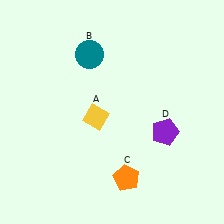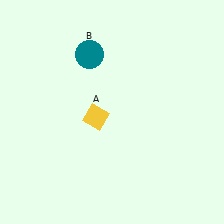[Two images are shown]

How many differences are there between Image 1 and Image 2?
There are 2 differences between the two images.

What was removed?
The purple pentagon (D), the orange pentagon (C) were removed in Image 2.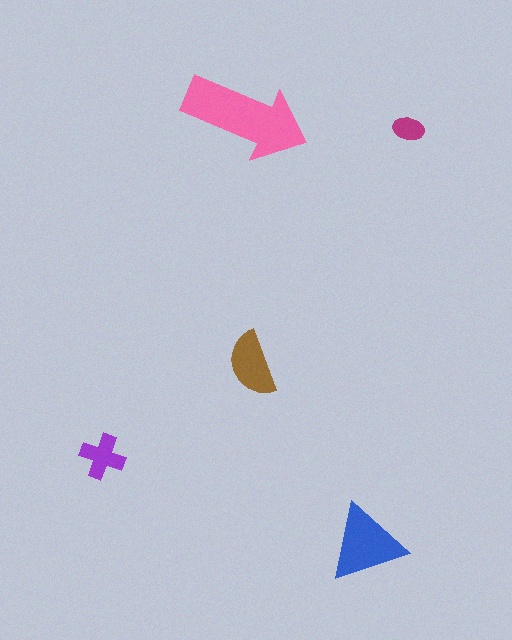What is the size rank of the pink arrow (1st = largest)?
1st.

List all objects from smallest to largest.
The magenta ellipse, the purple cross, the brown semicircle, the blue triangle, the pink arrow.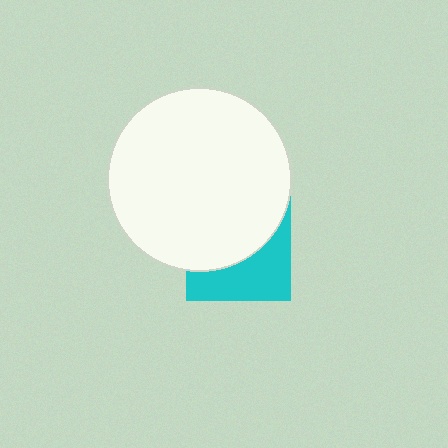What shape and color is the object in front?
The object in front is a white circle.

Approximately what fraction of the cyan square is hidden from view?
Roughly 56% of the cyan square is hidden behind the white circle.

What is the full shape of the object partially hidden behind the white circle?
The partially hidden object is a cyan square.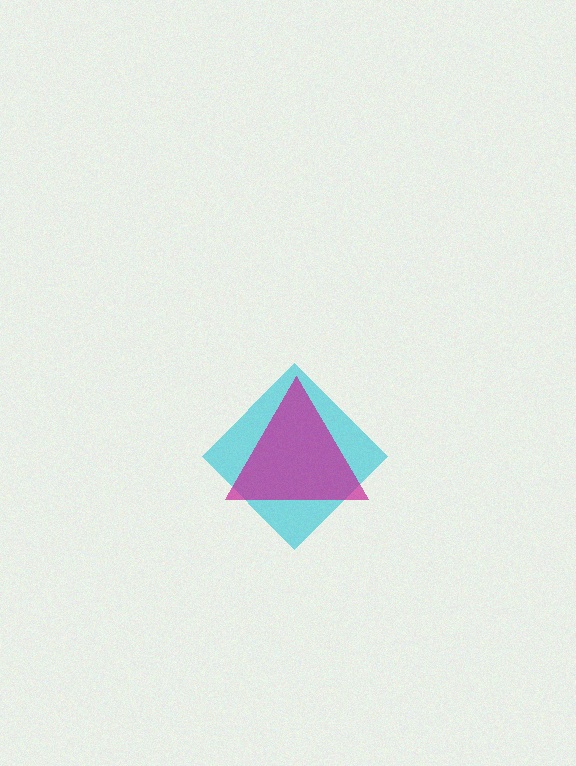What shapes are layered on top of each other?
The layered shapes are: a cyan diamond, a magenta triangle.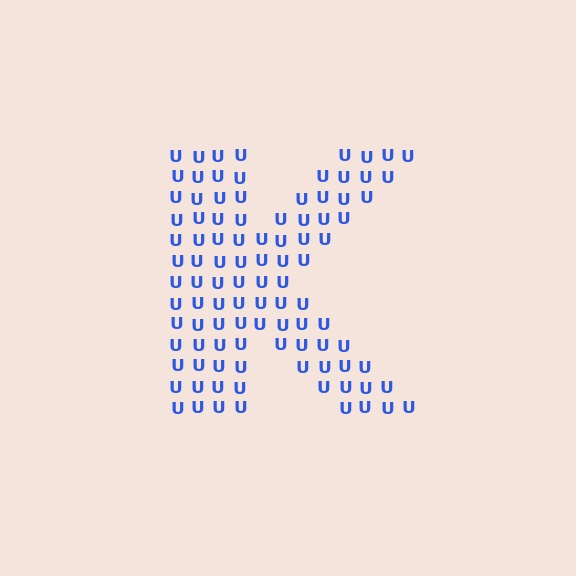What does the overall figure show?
The overall figure shows the letter K.